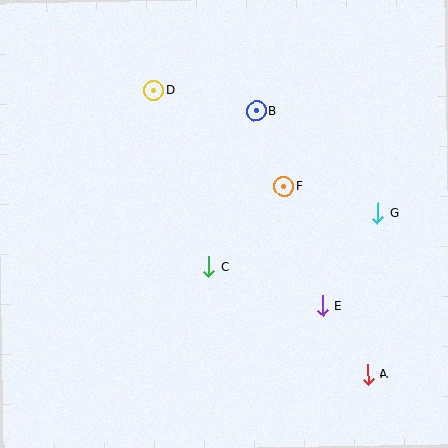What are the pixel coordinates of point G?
Point G is at (378, 213).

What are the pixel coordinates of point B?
Point B is at (256, 111).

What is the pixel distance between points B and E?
The distance between B and E is 206 pixels.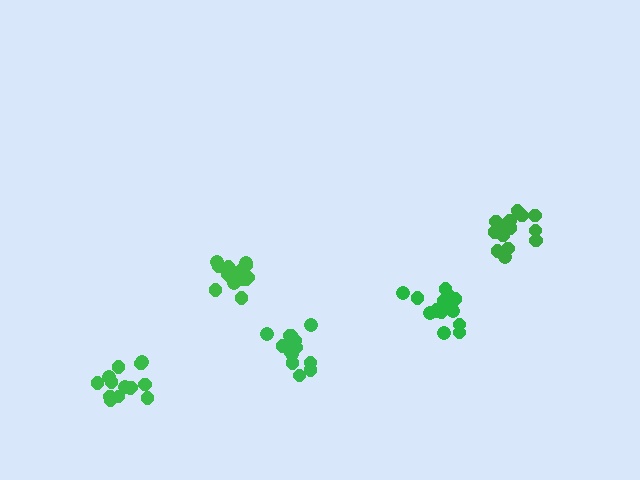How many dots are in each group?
Group 1: 14 dots, Group 2: 17 dots, Group 3: 14 dots, Group 4: 15 dots, Group 5: 17 dots (77 total).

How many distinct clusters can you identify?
There are 5 distinct clusters.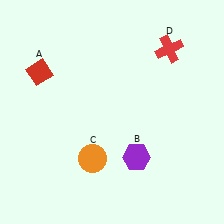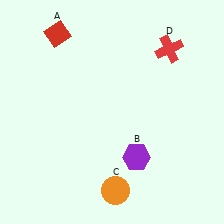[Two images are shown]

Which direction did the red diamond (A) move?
The red diamond (A) moved up.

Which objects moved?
The objects that moved are: the red diamond (A), the orange circle (C).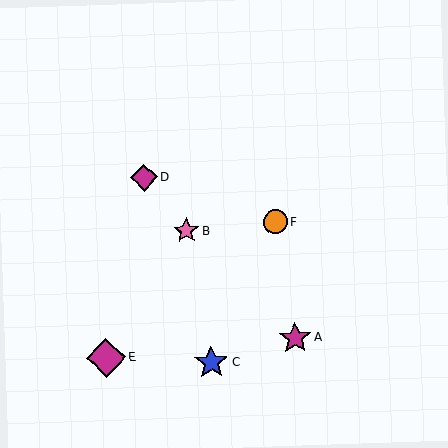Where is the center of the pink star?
The center of the pink star is at (187, 231).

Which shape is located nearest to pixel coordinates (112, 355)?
The magenta diamond (labeled E) at (106, 358) is nearest to that location.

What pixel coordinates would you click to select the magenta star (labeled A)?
Click at (295, 338) to select the magenta star A.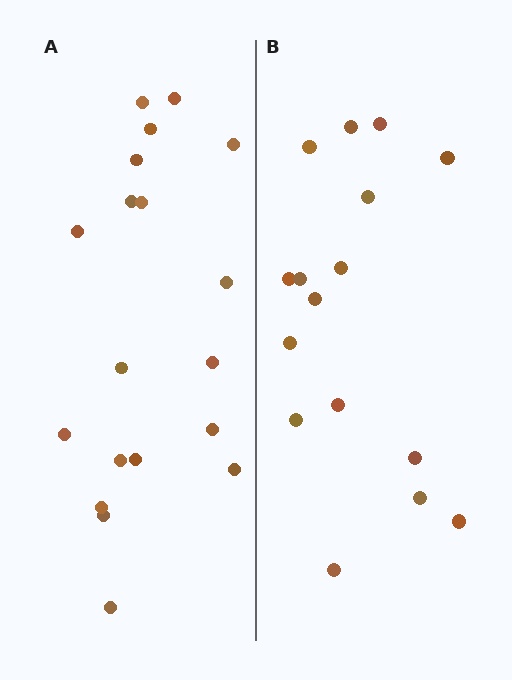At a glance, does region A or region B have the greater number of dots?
Region A (the left region) has more dots.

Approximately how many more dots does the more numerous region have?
Region A has just a few more — roughly 2 or 3 more dots than region B.